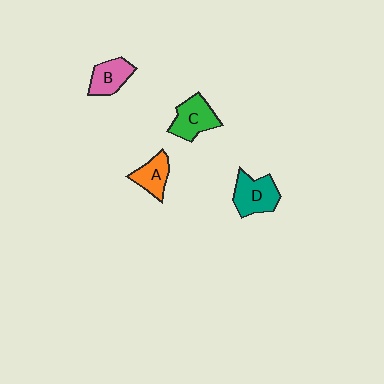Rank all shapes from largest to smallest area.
From largest to smallest: D (teal), C (green), B (pink), A (orange).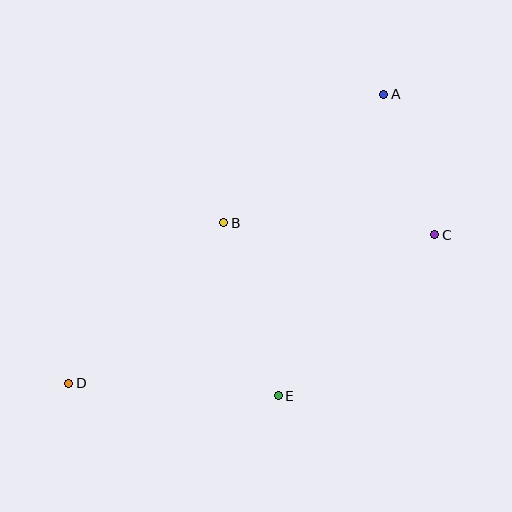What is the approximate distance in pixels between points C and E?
The distance between C and E is approximately 224 pixels.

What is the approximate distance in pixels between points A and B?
The distance between A and B is approximately 205 pixels.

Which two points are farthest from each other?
Points A and D are farthest from each other.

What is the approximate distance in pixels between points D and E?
The distance between D and E is approximately 210 pixels.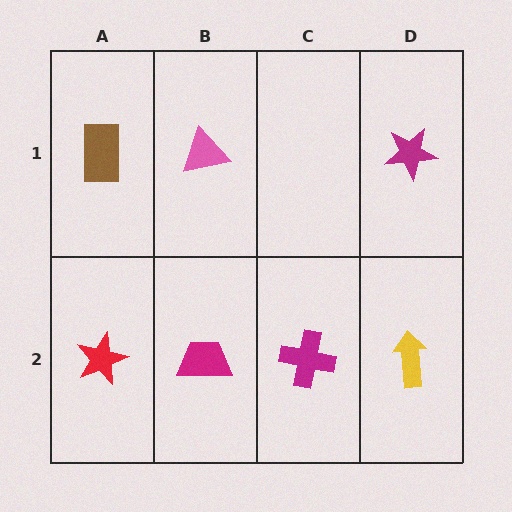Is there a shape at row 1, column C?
No, that cell is empty.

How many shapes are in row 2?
4 shapes.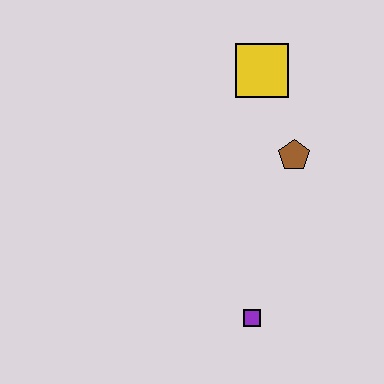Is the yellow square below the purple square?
No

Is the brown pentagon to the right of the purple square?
Yes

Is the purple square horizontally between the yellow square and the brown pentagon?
No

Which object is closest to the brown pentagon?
The yellow square is closest to the brown pentagon.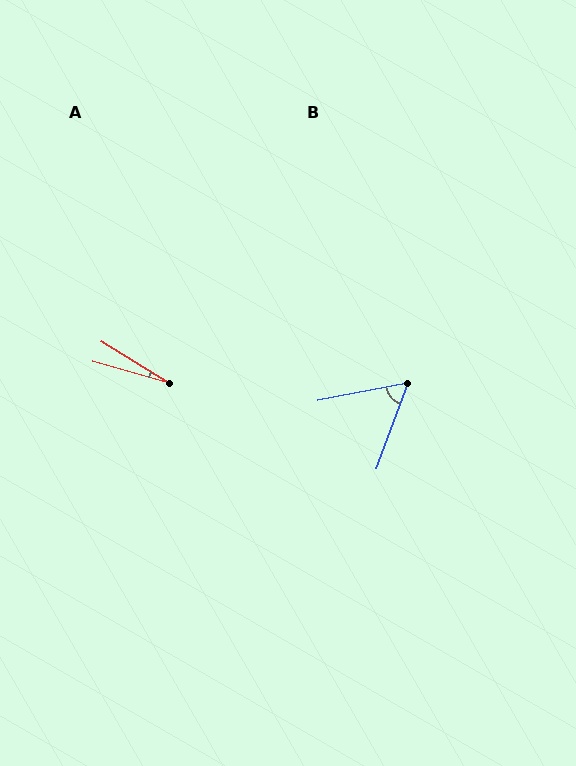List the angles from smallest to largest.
A (16°), B (59°).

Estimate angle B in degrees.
Approximately 59 degrees.